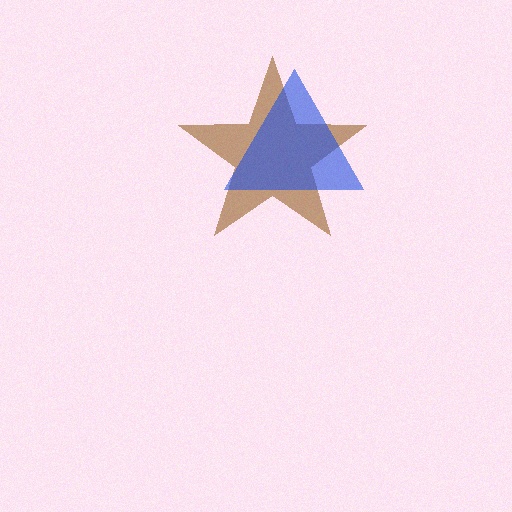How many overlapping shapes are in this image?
There are 2 overlapping shapes in the image.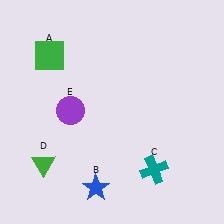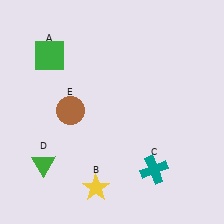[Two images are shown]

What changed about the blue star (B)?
In Image 1, B is blue. In Image 2, it changed to yellow.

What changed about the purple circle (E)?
In Image 1, E is purple. In Image 2, it changed to brown.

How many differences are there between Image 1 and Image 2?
There are 2 differences between the two images.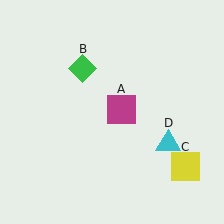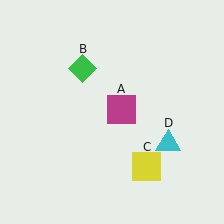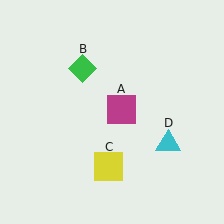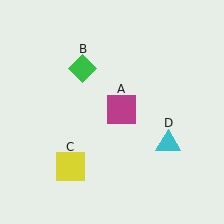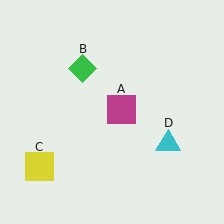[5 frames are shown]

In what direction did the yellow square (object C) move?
The yellow square (object C) moved left.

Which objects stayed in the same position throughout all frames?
Magenta square (object A) and green diamond (object B) and cyan triangle (object D) remained stationary.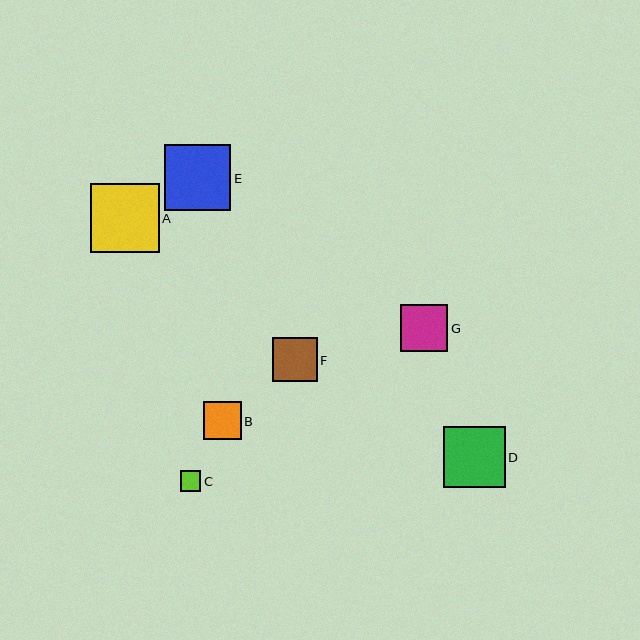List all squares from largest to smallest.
From largest to smallest: A, E, D, G, F, B, C.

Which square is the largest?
Square A is the largest with a size of approximately 69 pixels.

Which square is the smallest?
Square C is the smallest with a size of approximately 21 pixels.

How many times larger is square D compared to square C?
Square D is approximately 3.0 times the size of square C.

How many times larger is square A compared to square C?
Square A is approximately 3.3 times the size of square C.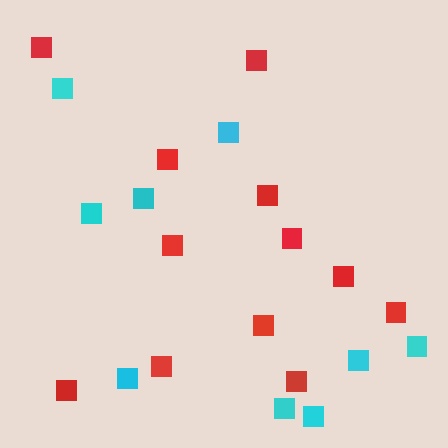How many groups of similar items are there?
There are 2 groups: one group of red squares (12) and one group of cyan squares (9).